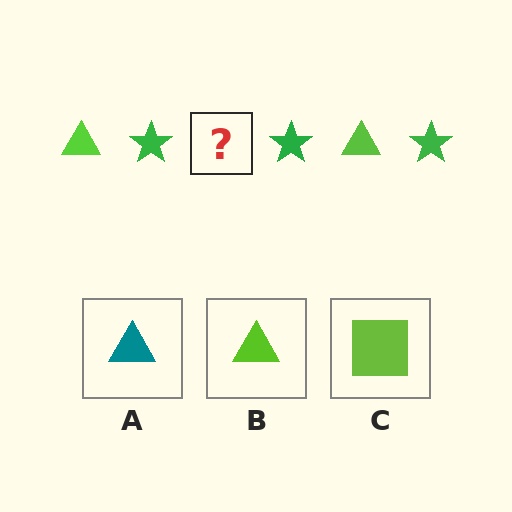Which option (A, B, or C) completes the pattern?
B.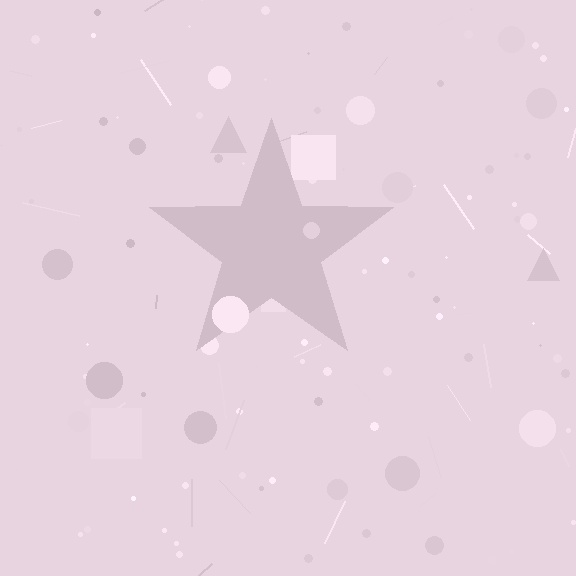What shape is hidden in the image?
A star is hidden in the image.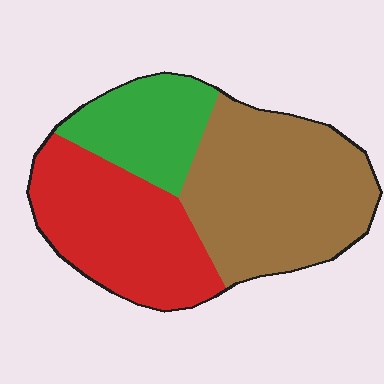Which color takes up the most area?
Brown, at roughly 45%.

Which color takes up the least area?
Green, at roughly 20%.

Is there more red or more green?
Red.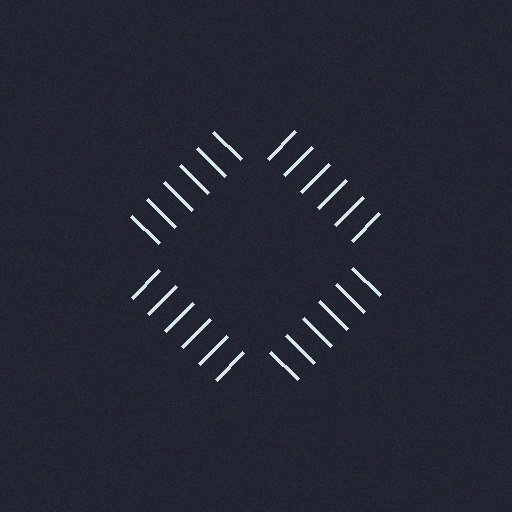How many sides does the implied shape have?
4 sides — the line-ends trace a square.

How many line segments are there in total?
24 — 6 along each of the 4 edges.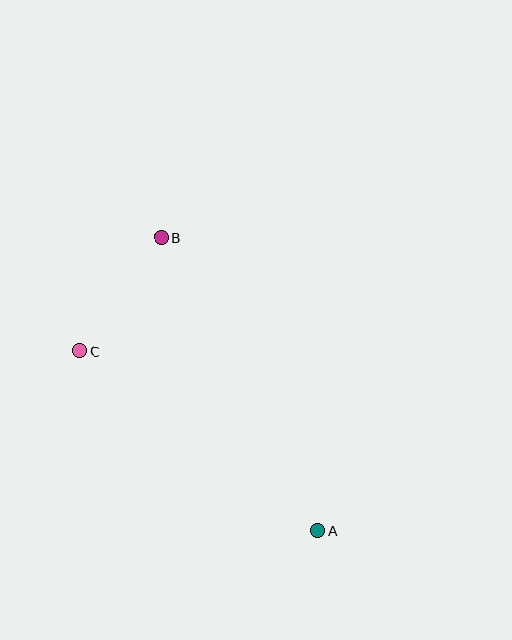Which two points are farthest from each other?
Points A and B are farthest from each other.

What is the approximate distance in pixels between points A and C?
The distance between A and C is approximately 298 pixels.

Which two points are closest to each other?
Points B and C are closest to each other.